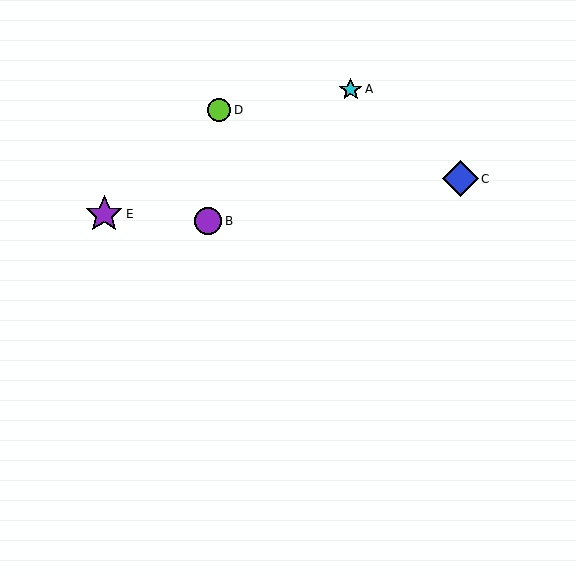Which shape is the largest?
The purple star (labeled E) is the largest.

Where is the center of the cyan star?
The center of the cyan star is at (351, 90).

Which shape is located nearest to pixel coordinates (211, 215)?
The purple circle (labeled B) at (208, 221) is nearest to that location.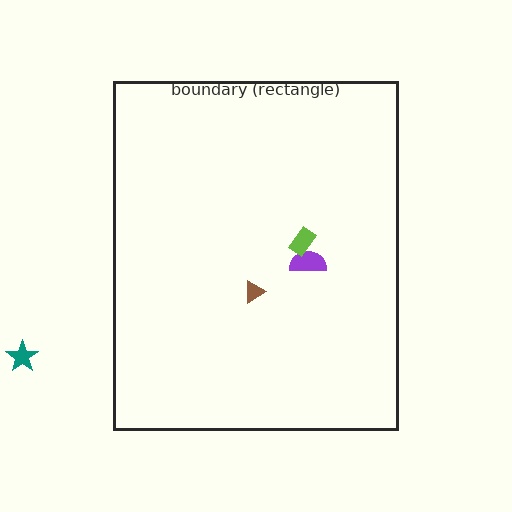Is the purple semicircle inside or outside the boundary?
Inside.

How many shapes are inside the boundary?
3 inside, 1 outside.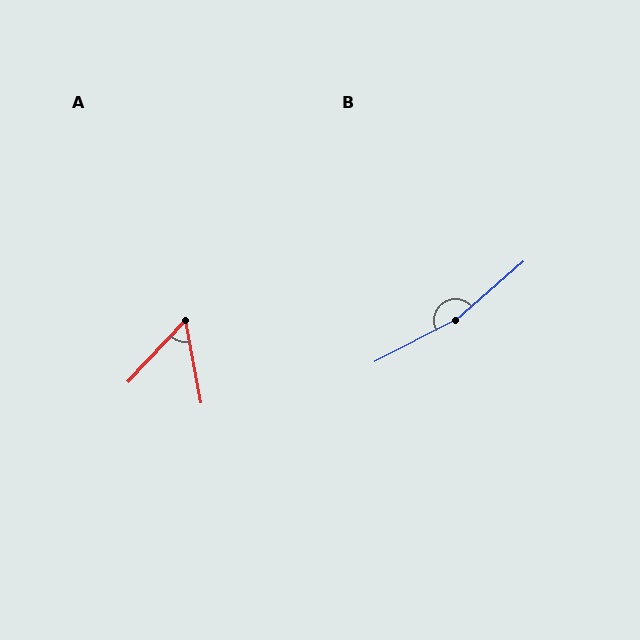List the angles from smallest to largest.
A (54°), B (166°).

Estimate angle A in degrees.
Approximately 54 degrees.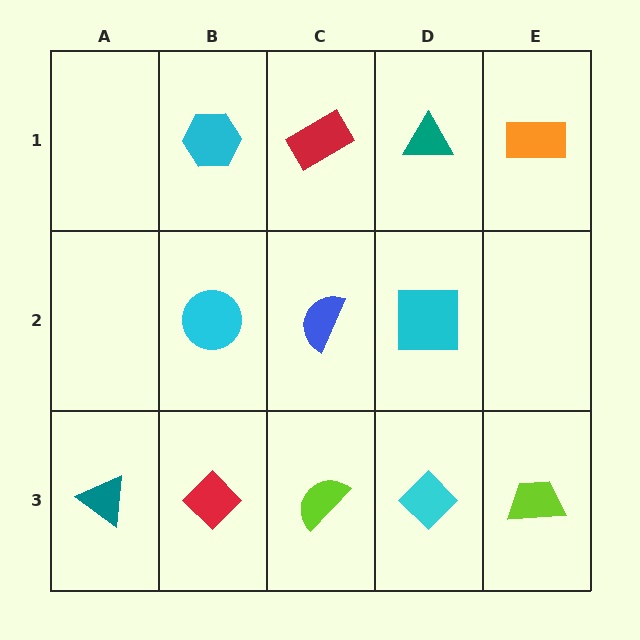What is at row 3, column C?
A lime semicircle.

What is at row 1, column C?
A red rectangle.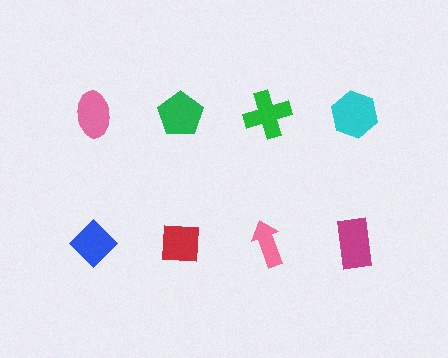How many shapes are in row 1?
4 shapes.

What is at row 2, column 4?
A magenta rectangle.